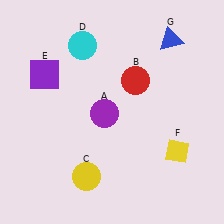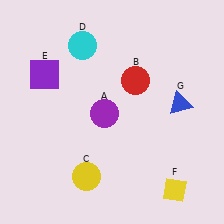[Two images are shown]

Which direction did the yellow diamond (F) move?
The yellow diamond (F) moved down.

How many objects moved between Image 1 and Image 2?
2 objects moved between the two images.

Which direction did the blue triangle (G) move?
The blue triangle (G) moved down.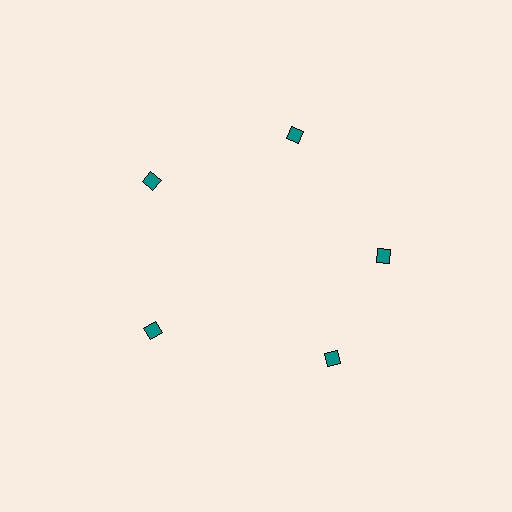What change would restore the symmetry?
The symmetry would be restored by rotating it back into even spacing with its neighbors so that all 5 diamonds sit at equal angles and equal distance from the center.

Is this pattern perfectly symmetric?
No. The 5 teal diamonds are arranged in a ring, but one element near the 5 o'clock position is rotated out of alignment along the ring, breaking the 5-fold rotational symmetry.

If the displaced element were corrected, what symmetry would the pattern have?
It would have 5-fold rotational symmetry — the pattern would map onto itself every 72 degrees.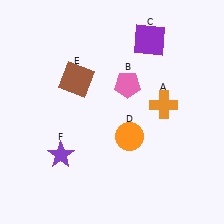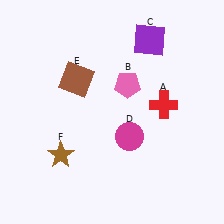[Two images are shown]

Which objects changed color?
A changed from orange to red. D changed from orange to magenta. F changed from purple to brown.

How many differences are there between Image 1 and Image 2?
There are 3 differences between the two images.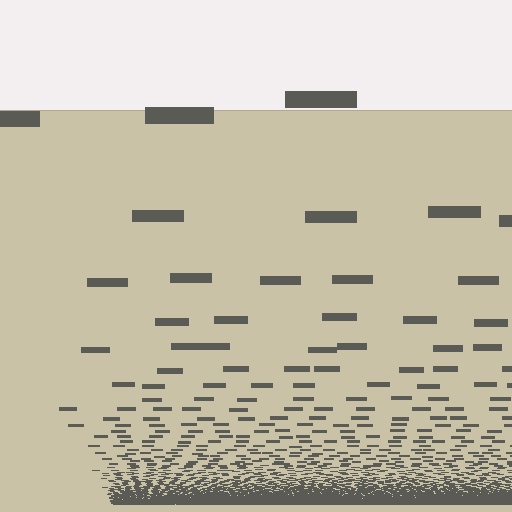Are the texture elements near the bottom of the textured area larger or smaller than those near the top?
Smaller. The gradient is inverted — elements near the bottom are smaller and denser.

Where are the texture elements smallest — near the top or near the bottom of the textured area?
Near the bottom.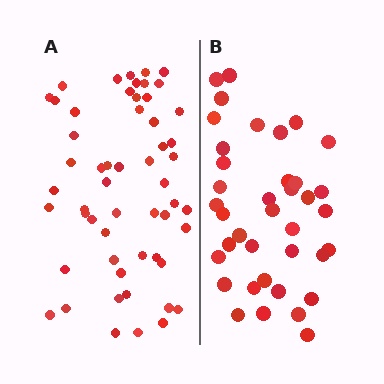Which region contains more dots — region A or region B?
Region A (the left region) has more dots.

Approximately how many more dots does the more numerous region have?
Region A has approximately 15 more dots than region B.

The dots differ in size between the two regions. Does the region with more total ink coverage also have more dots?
No. Region B has more total ink coverage because its dots are larger, but region A actually contains more individual dots. Total area can be misleading — the number of items is what matters here.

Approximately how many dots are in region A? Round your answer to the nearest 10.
About 60 dots. (The exact count is 55, which rounds to 60.)